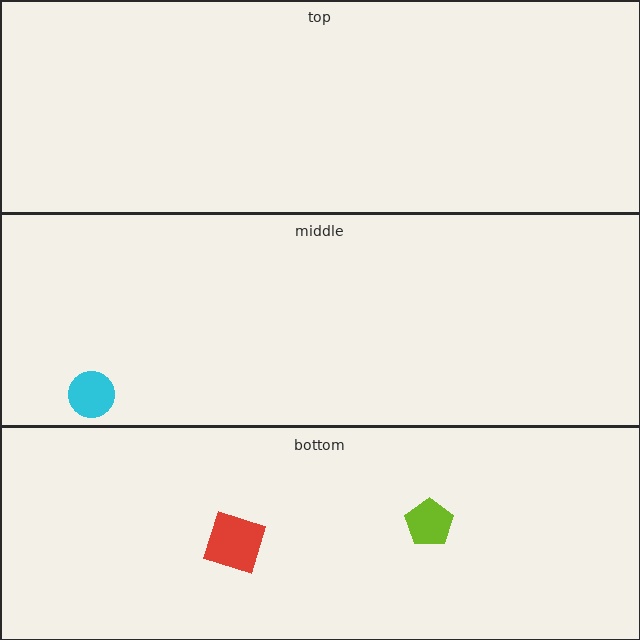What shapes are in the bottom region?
The red diamond, the lime pentagon.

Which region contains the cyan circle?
The middle region.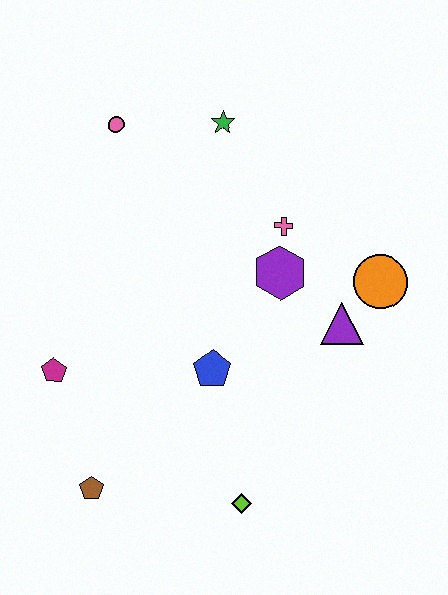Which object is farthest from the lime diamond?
The pink circle is farthest from the lime diamond.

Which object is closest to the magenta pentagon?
The brown pentagon is closest to the magenta pentagon.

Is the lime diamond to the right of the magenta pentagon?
Yes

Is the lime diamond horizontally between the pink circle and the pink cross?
Yes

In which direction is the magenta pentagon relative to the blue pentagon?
The magenta pentagon is to the left of the blue pentagon.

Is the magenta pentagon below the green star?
Yes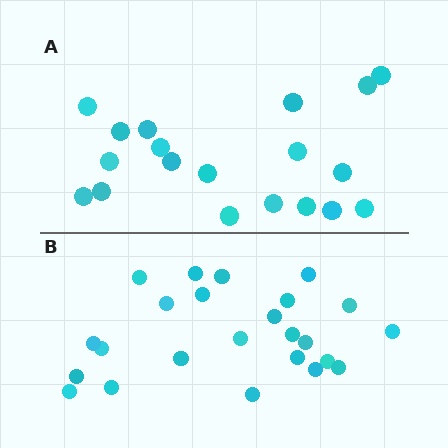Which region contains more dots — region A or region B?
Region B (the bottom region) has more dots.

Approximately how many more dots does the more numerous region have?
Region B has about 5 more dots than region A.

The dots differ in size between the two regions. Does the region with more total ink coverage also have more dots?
No. Region A has more total ink coverage because its dots are larger, but region B actually contains more individual dots. Total area can be misleading — the number of items is what matters here.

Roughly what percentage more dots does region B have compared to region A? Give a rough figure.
About 25% more.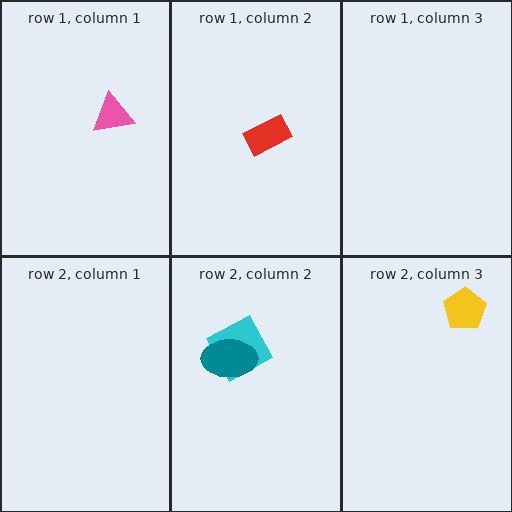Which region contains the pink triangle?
The row 1, column 1 region.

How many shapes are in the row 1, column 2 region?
1.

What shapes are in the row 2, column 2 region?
The cyan square, the teal ellipse.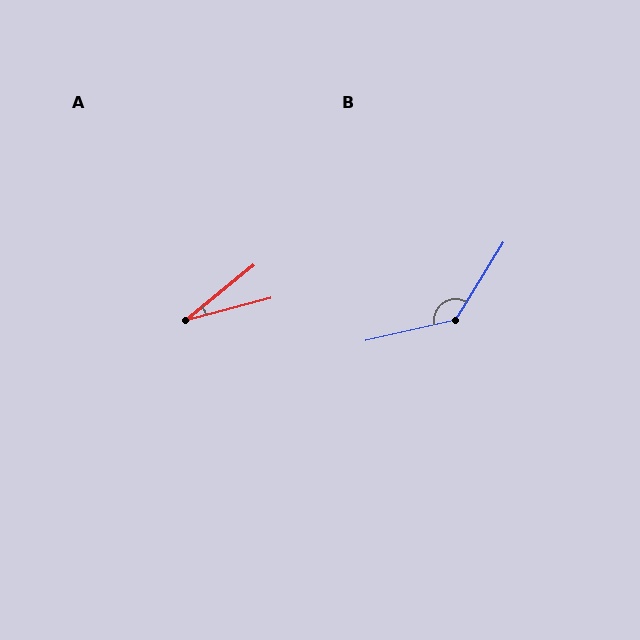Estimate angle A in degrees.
Approximately 25 degrees.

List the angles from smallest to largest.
A (25°), B (134°).